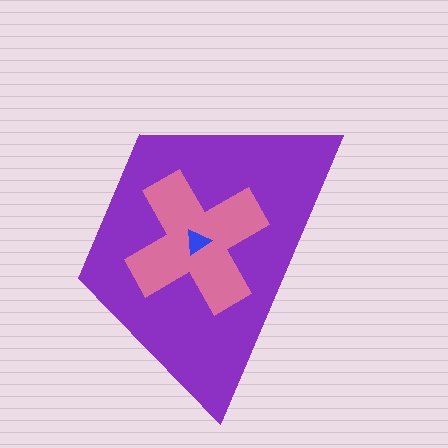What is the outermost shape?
The purple trapezoid.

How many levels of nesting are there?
3.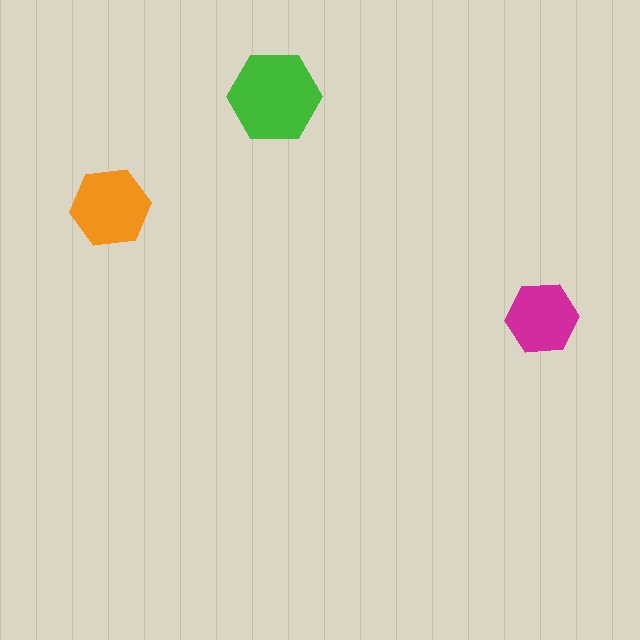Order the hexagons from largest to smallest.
the green one, the orange one, the magenta one.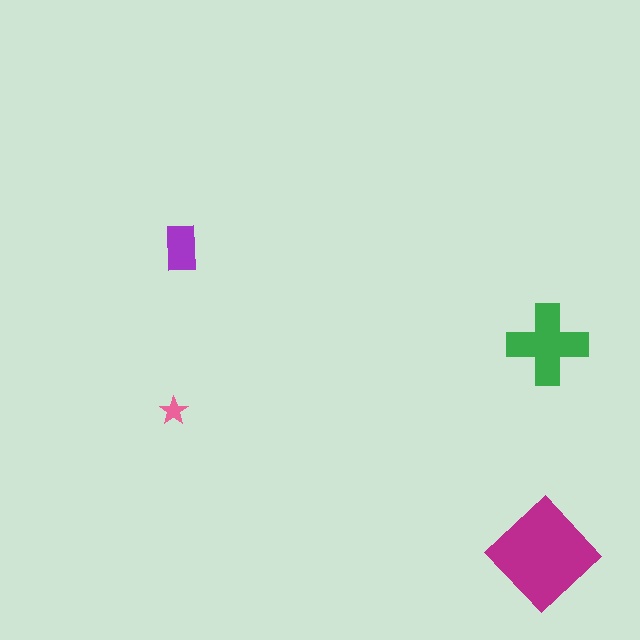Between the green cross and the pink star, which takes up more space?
The green cross.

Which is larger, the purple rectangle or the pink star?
The purple rectangle.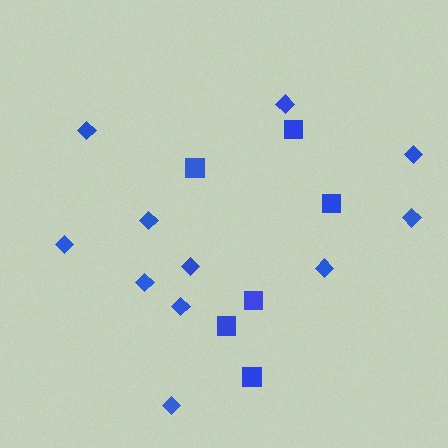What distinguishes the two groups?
There are 2 groups: one group of squares (6) and one group of diamonds (11).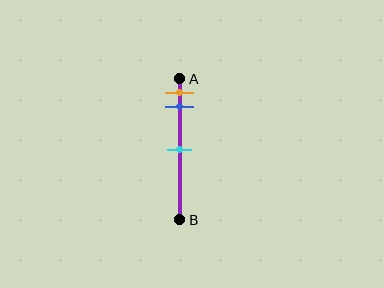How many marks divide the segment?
There are 3 marks dividing the segment.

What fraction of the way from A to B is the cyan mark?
The cyan mark is approximately 50% (0.5) of the way from A to B.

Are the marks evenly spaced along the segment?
No, the marks are not evenly spaced.